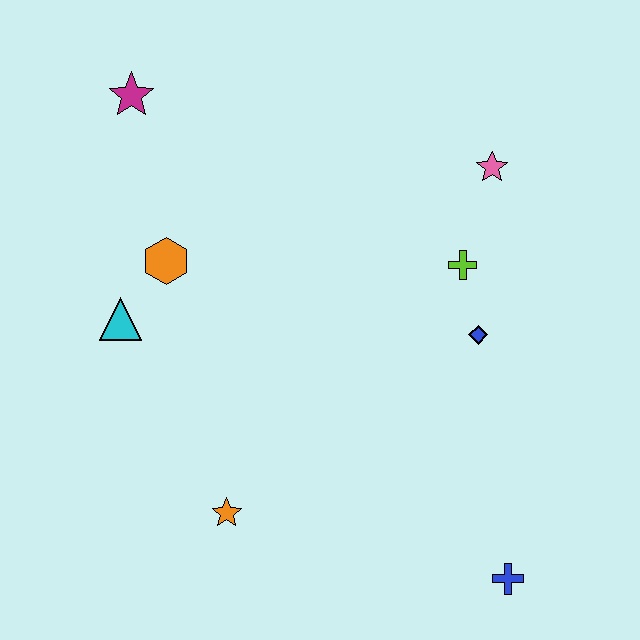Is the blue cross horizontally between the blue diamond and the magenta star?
No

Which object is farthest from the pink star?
The orange star is farthest from the pink star.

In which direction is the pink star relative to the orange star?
The pink star is above the orange star.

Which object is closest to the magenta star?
The orange hexagon is closest to the magenta star.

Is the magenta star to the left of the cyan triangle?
No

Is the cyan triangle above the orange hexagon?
No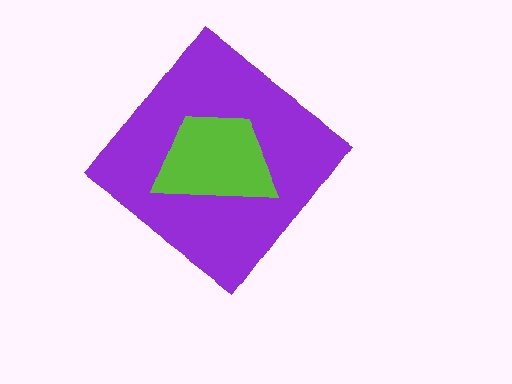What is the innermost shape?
The lime trapezoid.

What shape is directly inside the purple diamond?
The lime trapezoid.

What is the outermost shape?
The purple diamond.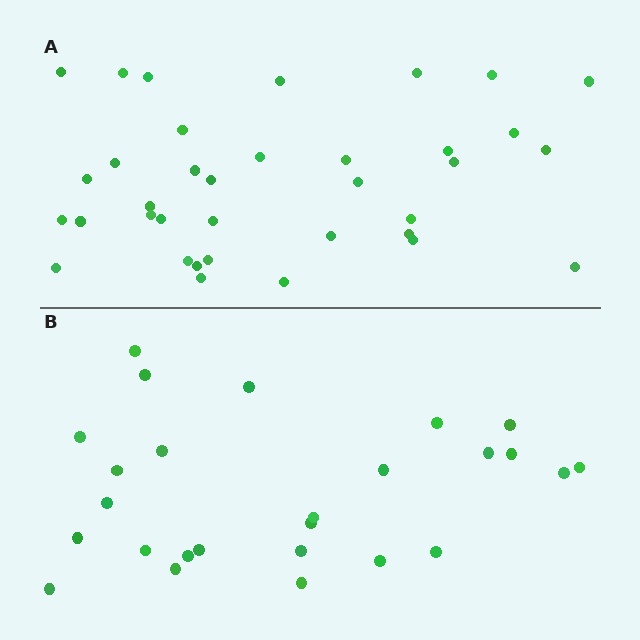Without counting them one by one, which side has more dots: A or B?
Region A (the top region) has more dots.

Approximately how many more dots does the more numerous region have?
Region A has roughly 10 or so more dots than region B.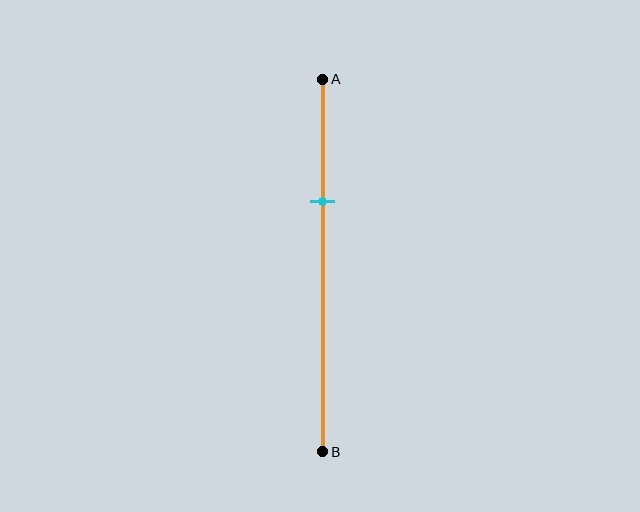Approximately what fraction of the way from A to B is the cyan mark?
The cyan mark is approximately 35% of the way from A to B.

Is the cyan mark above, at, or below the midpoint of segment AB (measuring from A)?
The cyan mark is above the midpoint of segment AB.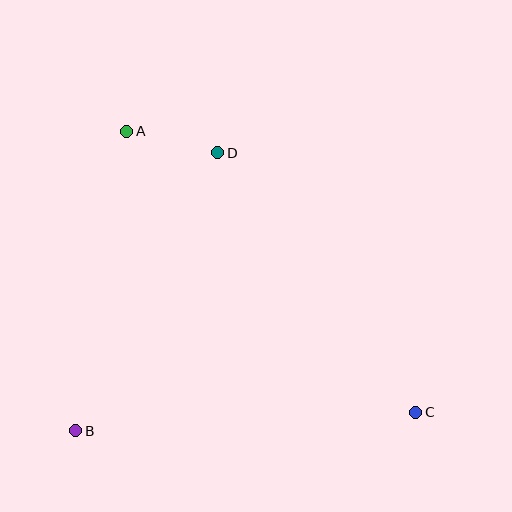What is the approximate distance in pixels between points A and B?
The distance between A and B is approximately 304 pixels.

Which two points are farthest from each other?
Points A and C are farthest from each other.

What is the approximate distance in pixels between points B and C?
The distance between B and C is approximately 340 pixels.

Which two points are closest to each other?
Points A and D are closest to each other.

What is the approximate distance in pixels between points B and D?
The distance between B and D is approximately 312 pixels.